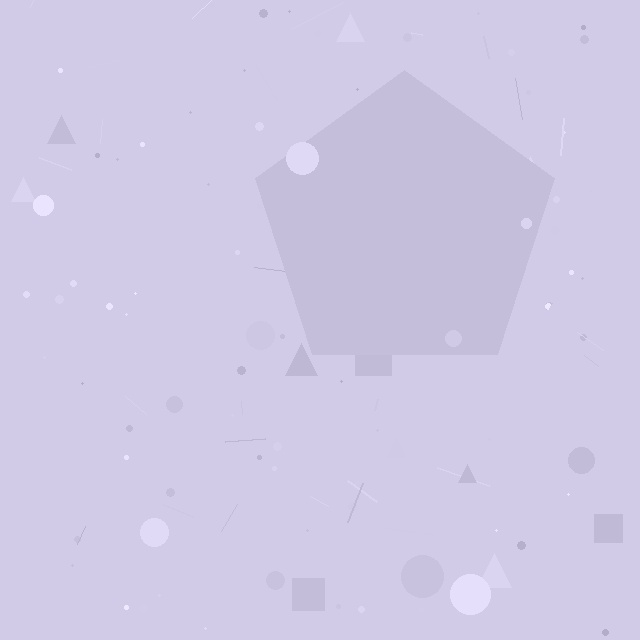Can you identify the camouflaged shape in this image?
The camouflaged shape is a pentagon.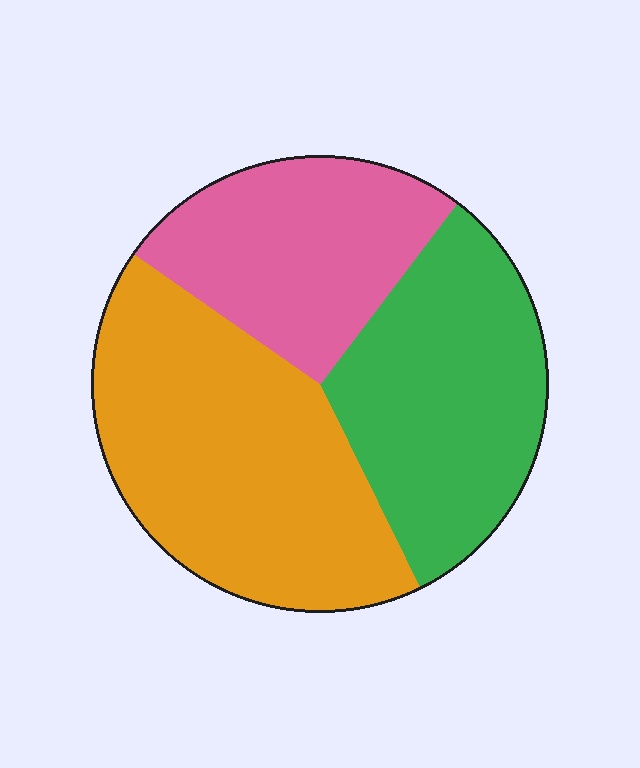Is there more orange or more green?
Orange.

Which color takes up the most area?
Orange, at roughly 40%.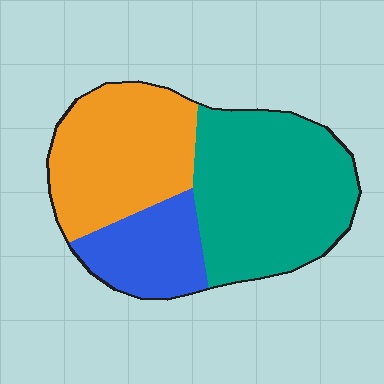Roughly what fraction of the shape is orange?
Orange covers roughly 35% of the shape.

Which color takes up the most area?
Teal, at roughly 45%.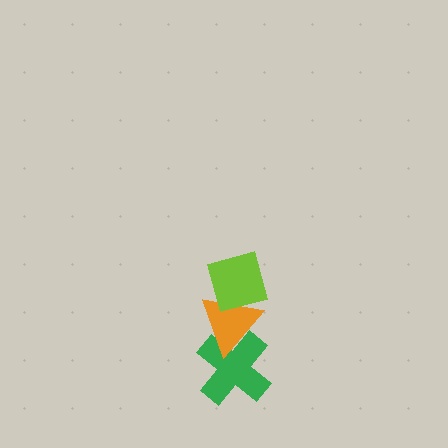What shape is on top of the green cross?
The orange triangle is on top of the green cross.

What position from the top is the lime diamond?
The lime diamond is 1st from the top.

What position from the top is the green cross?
The green cross is 3rd from the top.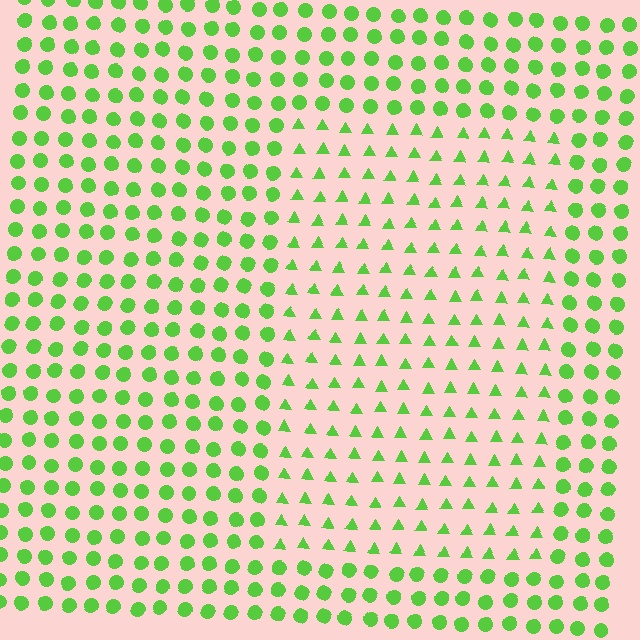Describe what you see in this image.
The image is filled with small lime elements arranged in a uniform grid. A rectangle-shaped region contains triangles, while the surrounding area contains circles. The boundary is defined purely by the change in element shape.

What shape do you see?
I see a rectangle.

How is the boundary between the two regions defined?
The boundary is defined by a change in element shape: triangles inside vs. circles outside. All elements share the same color and spacing.